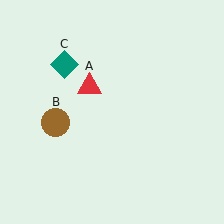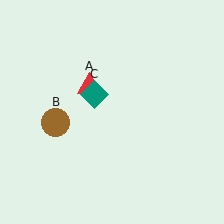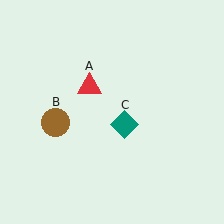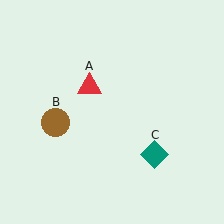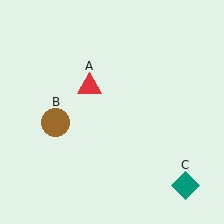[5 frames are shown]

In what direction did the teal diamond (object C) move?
The teal diamond (object C) moved down and to the right.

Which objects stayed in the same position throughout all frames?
Red triangle (object A) and brown circle (object B) remained stationary.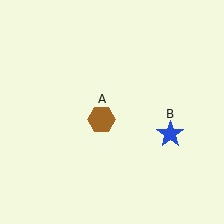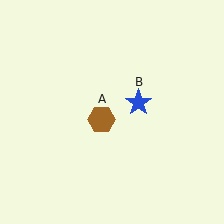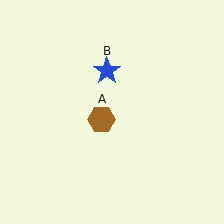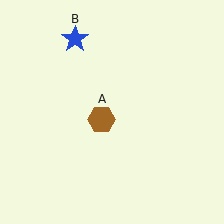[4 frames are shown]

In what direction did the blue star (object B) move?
The blue star (object B) moved up and to the left.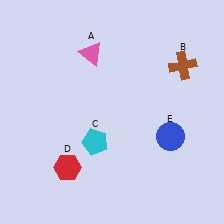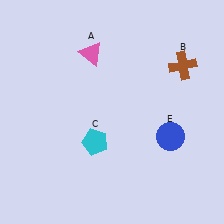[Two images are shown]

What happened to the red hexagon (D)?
The red hexagon (D) was removed in Image 2. It was in the bottom-left area of Image 1.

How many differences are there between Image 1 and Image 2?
There is 1 difference between the two images.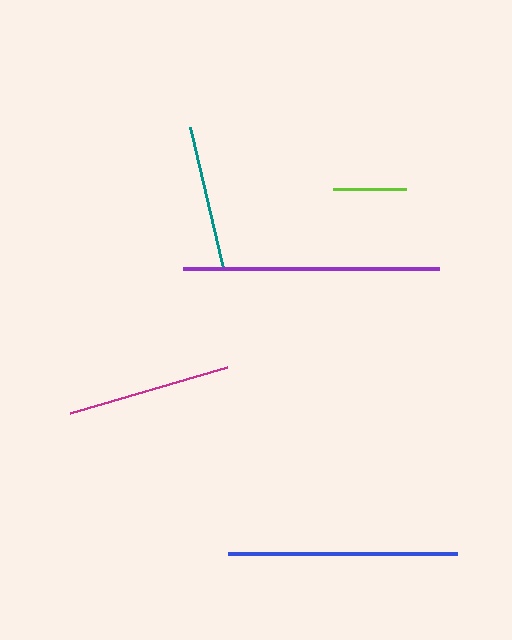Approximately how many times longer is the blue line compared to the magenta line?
The blue line is approximately 1.4 times the length of the magenta line.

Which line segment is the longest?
The purple line is the longest at approximately 256 pixels.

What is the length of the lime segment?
The lime segment is approximately 73 pixels long.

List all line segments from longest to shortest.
From longest to shortest: purple, blue, magenta, teal, lime.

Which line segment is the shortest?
The lime line is the shortest at approximately 73 pixels.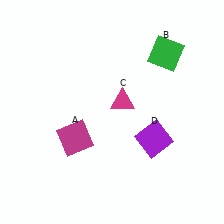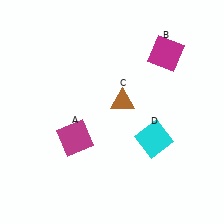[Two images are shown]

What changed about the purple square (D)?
In Image 1, D is purple. In Image 2, it changed to cyan.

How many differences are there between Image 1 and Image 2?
There are 3 differences between the two images.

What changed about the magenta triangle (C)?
In Image 1, C is magenta. In Image 2, it changed to brown.